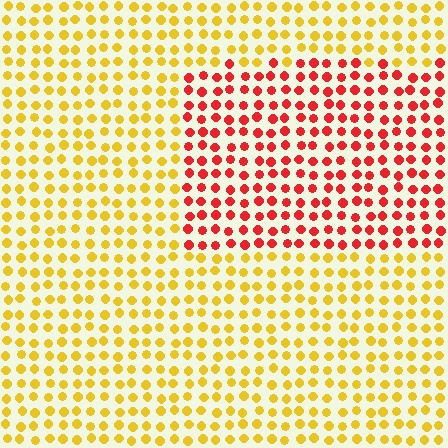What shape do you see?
I see a rectangle.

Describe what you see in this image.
The image is filled with small yellow elements in a uniform arrangement. A rectangle-shaped region is visible where the elements are tinted to a slightly different hue, forming a subtle color boundary.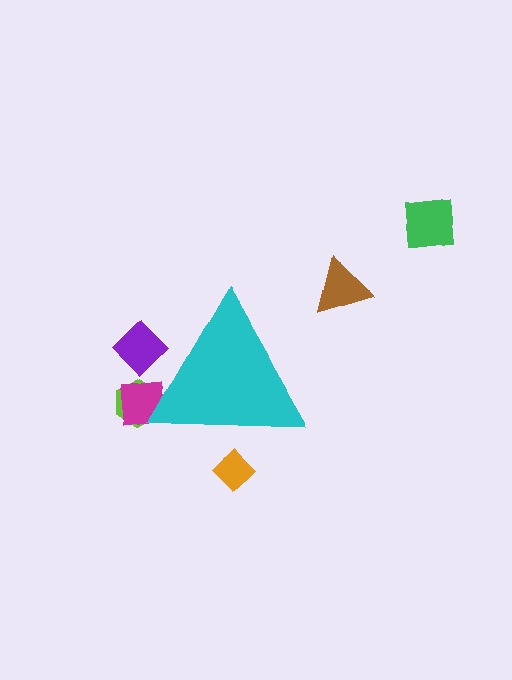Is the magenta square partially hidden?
Yes, the magenta square is partially hidden behind the cyan triangle.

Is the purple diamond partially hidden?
Yes, the purple diamond is partially hidden behind the cyan triangle.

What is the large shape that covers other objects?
A cyan triangle.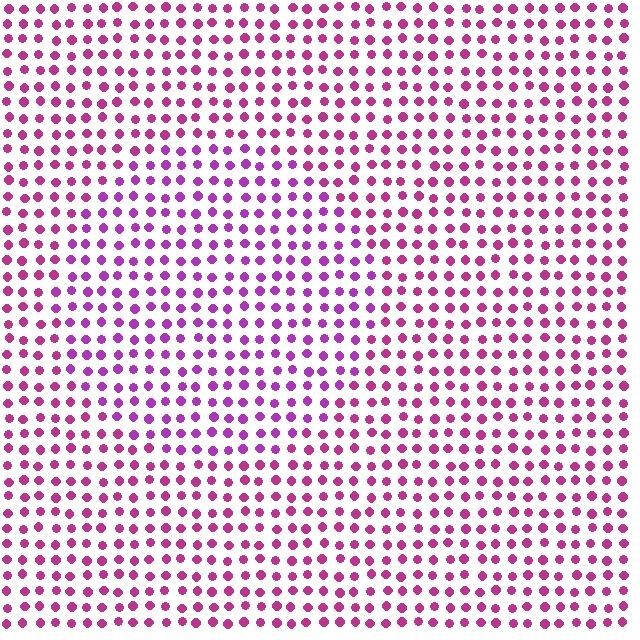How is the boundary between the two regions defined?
The boundary is defined purely by a slight shift in hue (about 26 degrees). Spacing, size, and orientation are identical on both sides.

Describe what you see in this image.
The image is filled with small magenta elements in a uniform arrangement. A circle-shaped region is visible where the elements are tinted to a slightly different hue, forming a subtle color boundary.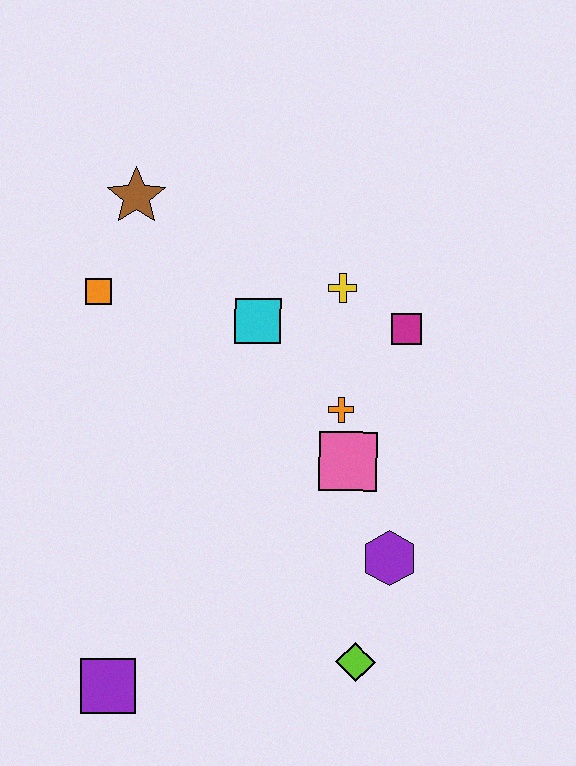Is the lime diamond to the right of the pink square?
Yes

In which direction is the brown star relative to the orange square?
The brown star is above the orange square.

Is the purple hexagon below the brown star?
Yes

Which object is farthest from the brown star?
The lime diamond is farthest from the brown star.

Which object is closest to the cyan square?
The yellow cross is closest to the cyan square.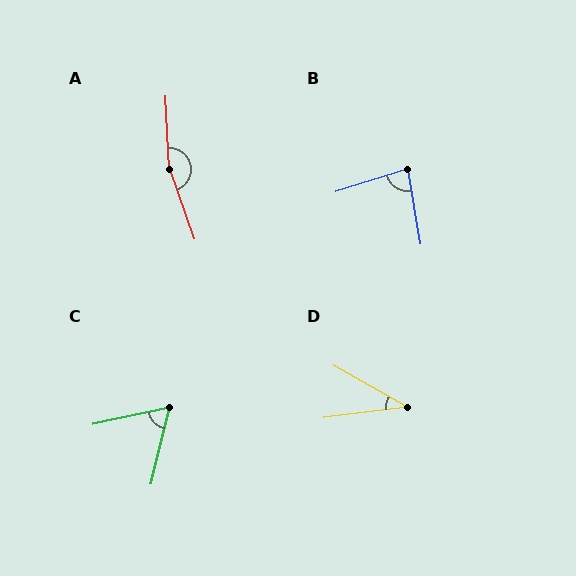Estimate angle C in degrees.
Approximately 65 degrees.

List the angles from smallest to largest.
D (37°), C (65°), B (83°), A (164°).